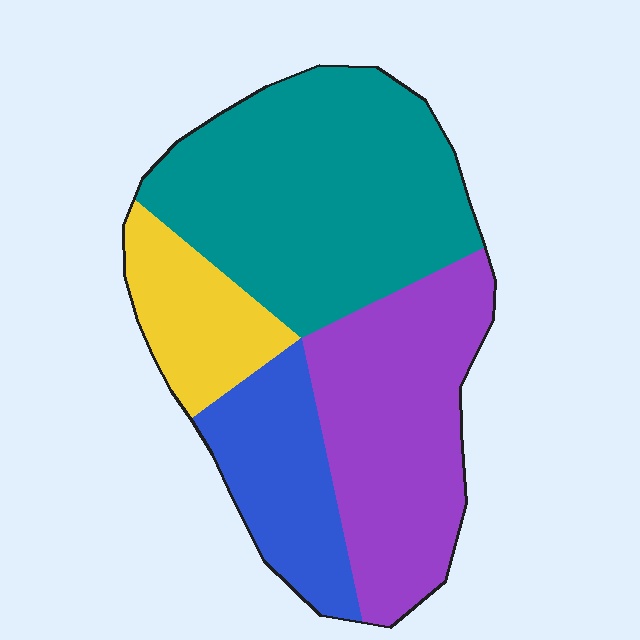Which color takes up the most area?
Teal, at roughly 40%.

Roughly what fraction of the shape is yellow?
Yellow covers 13% of the shape.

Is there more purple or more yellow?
Purple.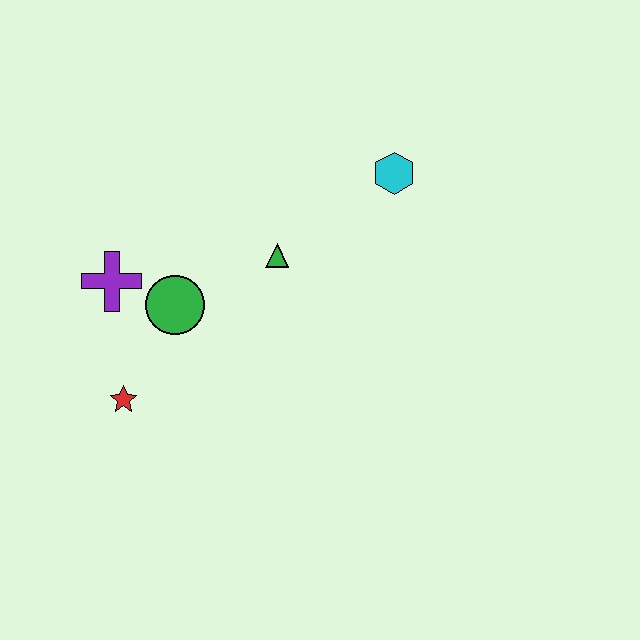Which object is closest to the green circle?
The purple cross is closest to the green circle.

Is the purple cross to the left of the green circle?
Yes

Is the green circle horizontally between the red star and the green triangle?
Yes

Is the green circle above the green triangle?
No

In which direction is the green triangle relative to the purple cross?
The green triangle is to the right of the purple cross.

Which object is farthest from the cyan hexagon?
The red star is farthest from the cyan hexagon.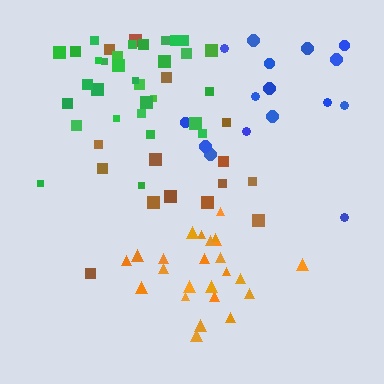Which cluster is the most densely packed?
Orange.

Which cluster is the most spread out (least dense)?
Brown.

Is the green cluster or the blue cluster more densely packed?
Green.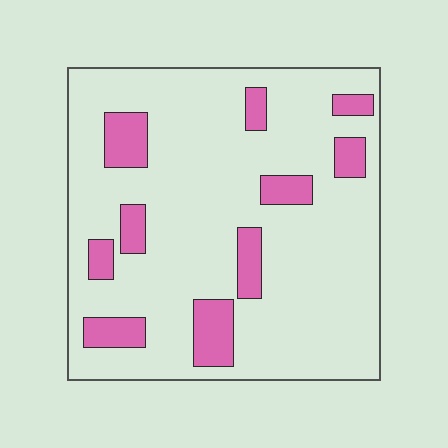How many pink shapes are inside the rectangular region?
10.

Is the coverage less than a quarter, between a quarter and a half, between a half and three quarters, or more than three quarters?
Less than a quarter.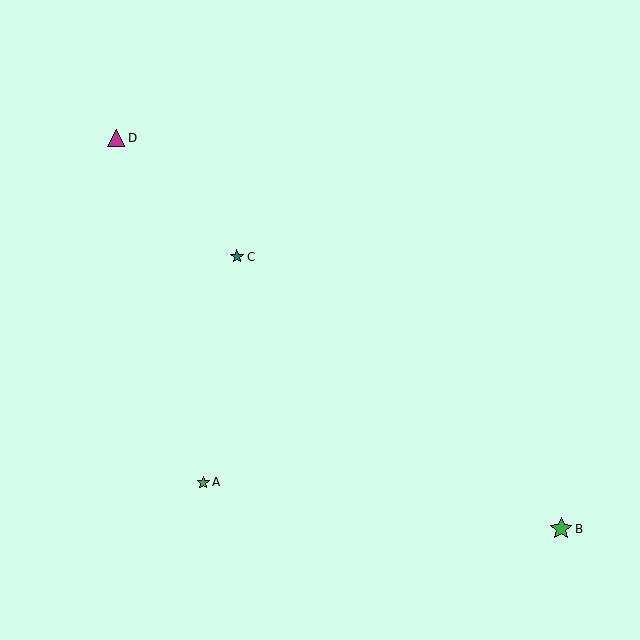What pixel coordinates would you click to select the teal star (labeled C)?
Click at (237, 257) to select the teal star C.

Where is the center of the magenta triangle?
The center of the magenta triangle is at (116, 138).